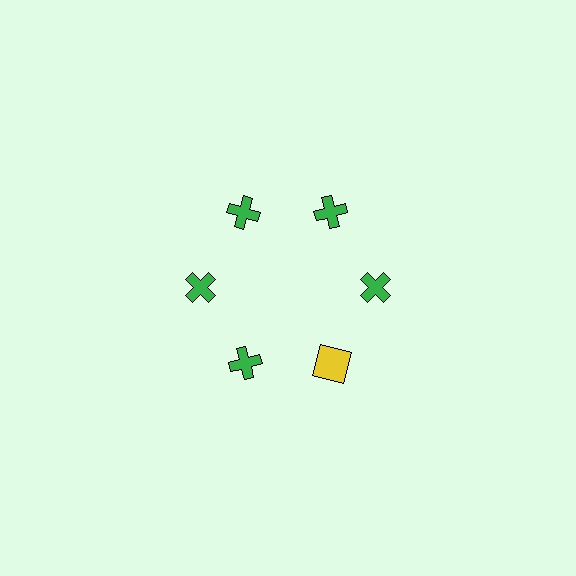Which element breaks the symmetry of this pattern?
The yellow square at roughly the 5 o'clock position breaks the symmetry. All other shapes are green crosses.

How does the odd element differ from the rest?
It differs in both color (yellow instead of green) and shape (square instead of cross).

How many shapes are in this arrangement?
There are 6 shapes arranged in a ring pattern.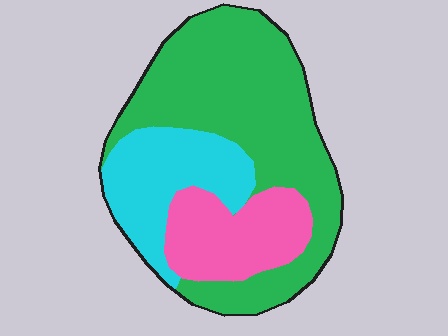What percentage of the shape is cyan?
Cyan covers 23% of the shape.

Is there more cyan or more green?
Green.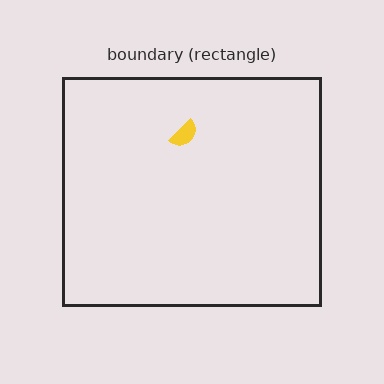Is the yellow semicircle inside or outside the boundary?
Inside.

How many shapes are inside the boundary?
1 inside, 0 outside.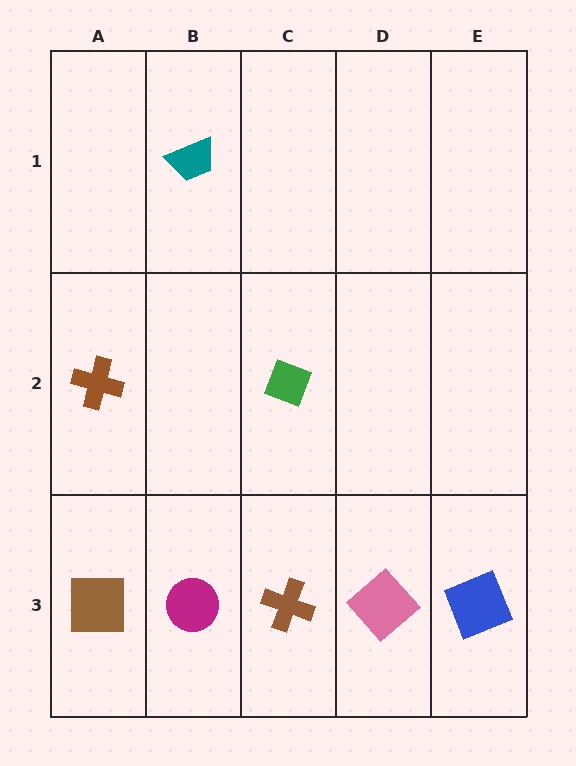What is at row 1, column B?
A teal trapezoid.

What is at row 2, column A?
A brown cross.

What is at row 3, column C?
A brown cross.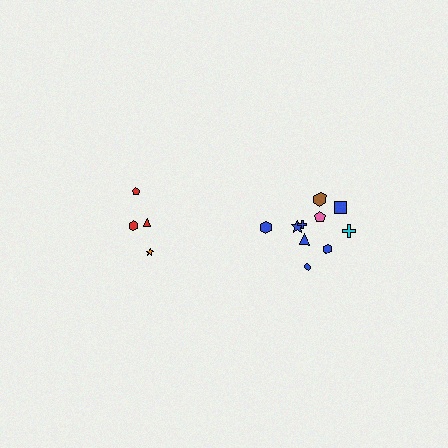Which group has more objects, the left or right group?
The right group.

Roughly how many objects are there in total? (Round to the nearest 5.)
Roughly 15 objects in total.